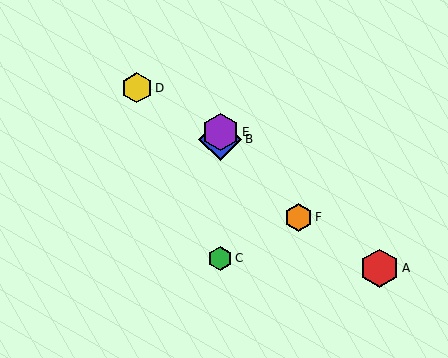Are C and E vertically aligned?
Yes, both are at x≈220.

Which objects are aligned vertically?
Objects B, C, E are aligned vertically.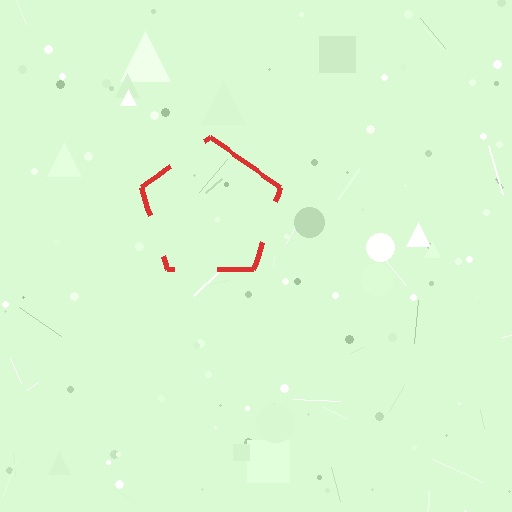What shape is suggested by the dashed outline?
The dashed outline suggests a pentagon.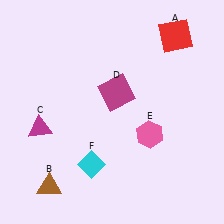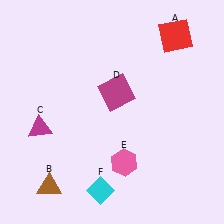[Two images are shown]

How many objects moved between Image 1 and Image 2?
2 objects moved between the two images.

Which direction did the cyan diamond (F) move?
The cyan diamond (F) moved down.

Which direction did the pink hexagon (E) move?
The pink hexagon (E) moved down.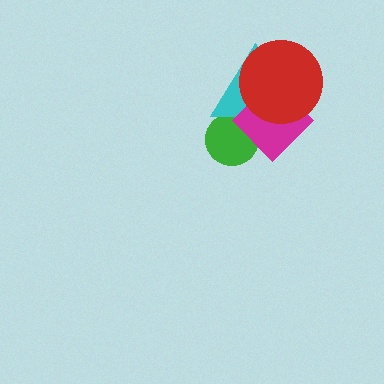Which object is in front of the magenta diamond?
The red circle is in front of the magenta diamond.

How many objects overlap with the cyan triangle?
3 objects overlap with the cyan triangle.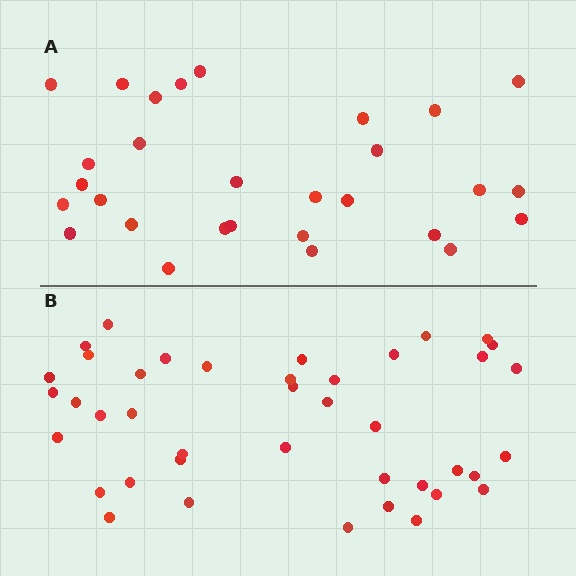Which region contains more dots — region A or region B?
Region B (the bottom region) has more dots.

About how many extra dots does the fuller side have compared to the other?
Region B has roughly 12 or so more dots than region A.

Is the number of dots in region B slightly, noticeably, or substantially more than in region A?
Region B has noticeably more, but not dramatically so. The ratio is roughly 1.4 to 1.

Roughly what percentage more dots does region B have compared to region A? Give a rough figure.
About 40% more.